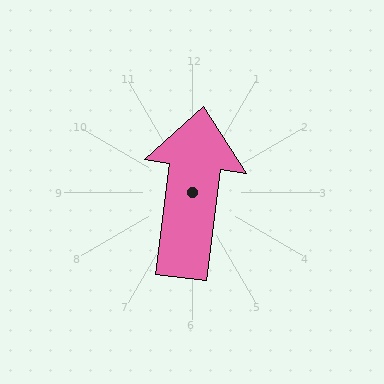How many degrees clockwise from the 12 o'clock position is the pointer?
Approximately 7 degrees.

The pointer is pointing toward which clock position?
Roughly 12 o'clock.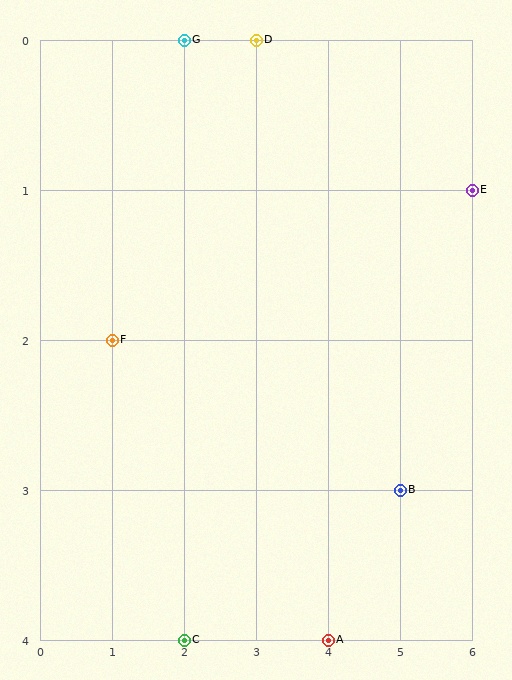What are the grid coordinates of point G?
Point G is at grid coordinates (2, 0).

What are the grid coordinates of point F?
Point F is at grid coordinates (1, 2).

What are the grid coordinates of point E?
Point E is at grid coordinates (6, 1).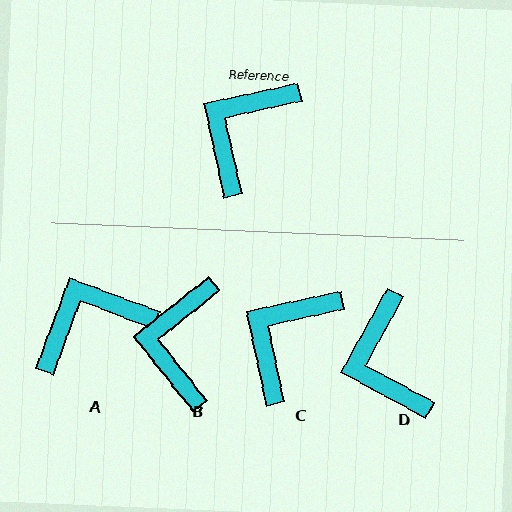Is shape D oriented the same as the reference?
No, it is off by about 49 degrees.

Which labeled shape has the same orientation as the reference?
C.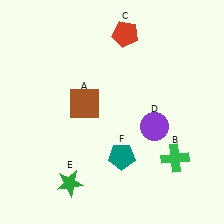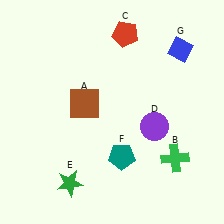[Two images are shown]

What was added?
A blue diamond (G) was added in Image 2.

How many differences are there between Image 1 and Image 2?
There is 1 difference between the two images.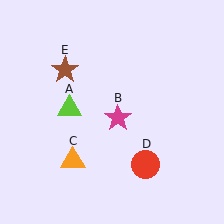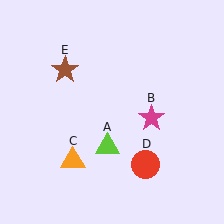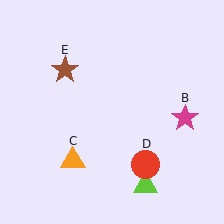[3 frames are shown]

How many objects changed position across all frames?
2 objects changed position: lime triangle (object A), magenta star (object B).